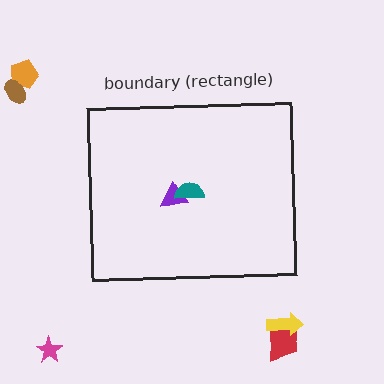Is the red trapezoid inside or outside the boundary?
Outside.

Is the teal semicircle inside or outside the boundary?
Inside.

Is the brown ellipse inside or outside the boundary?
Outside.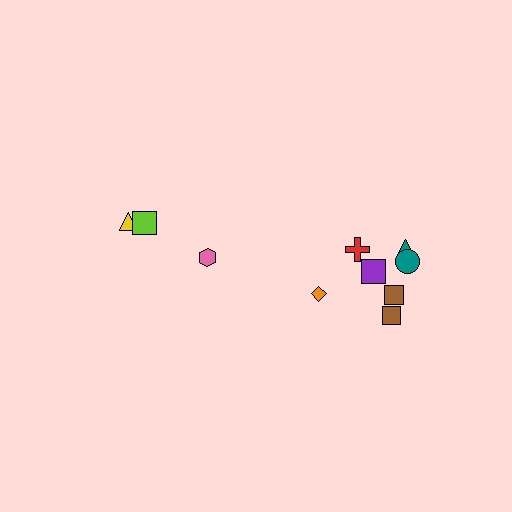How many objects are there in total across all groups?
There are 10 objects.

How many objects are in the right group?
There are 7 objects.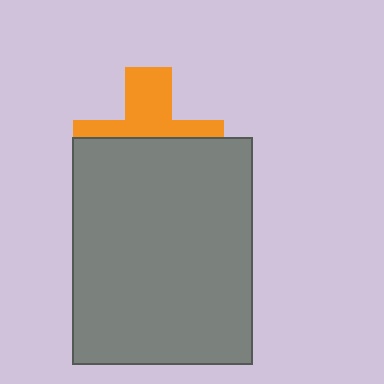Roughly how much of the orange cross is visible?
A small part of it is visible (roughly 43%).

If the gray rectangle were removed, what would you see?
You would see the complete orange cross.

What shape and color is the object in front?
The object in front is a gray rectangle.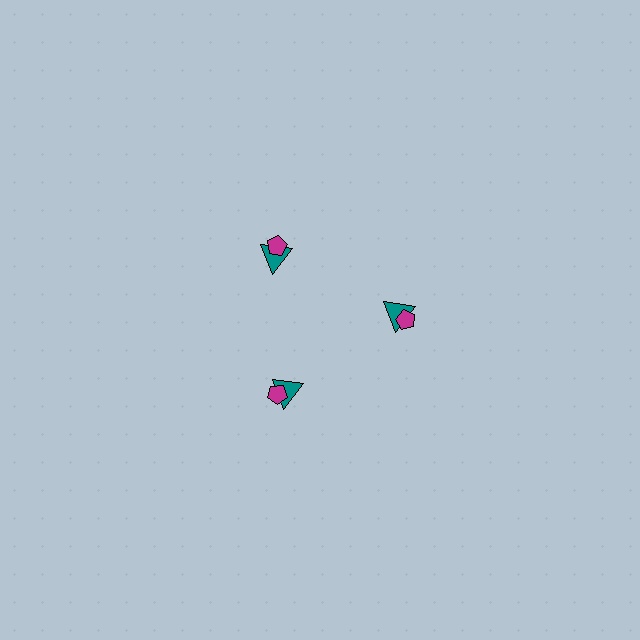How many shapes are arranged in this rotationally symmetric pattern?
There are 6 shapes, arranged in 3 groups of 2.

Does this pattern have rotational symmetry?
Yes, this pattern has 3-fold rotational symmetry. It looks the same after rotating 120 degrees around the center.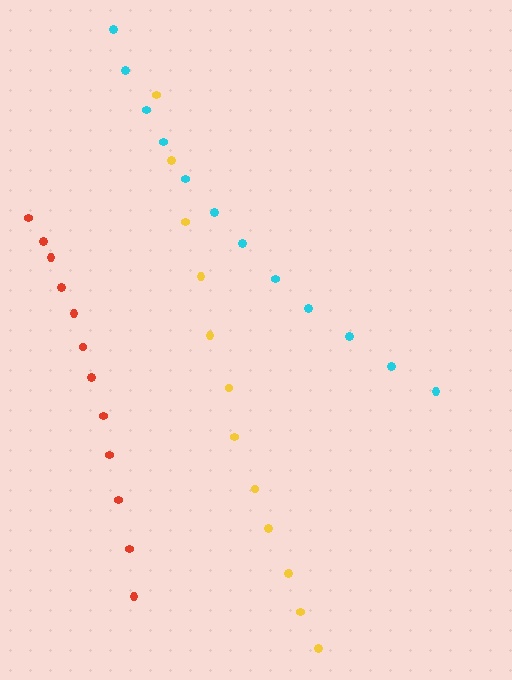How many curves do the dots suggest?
There are 3 distinct paths.